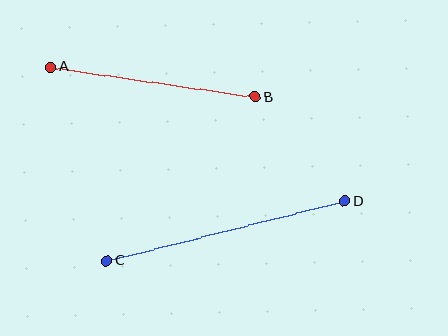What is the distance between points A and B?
The distance is approximately 207 pixels.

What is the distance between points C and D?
The distance is approximately 245 pixels.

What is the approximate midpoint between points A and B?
The midpoint is at approximately (153, 82) pixels.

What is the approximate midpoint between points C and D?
The midpoint is at approximately (225, 231) pixels.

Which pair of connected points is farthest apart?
Points C and D are farthest apart.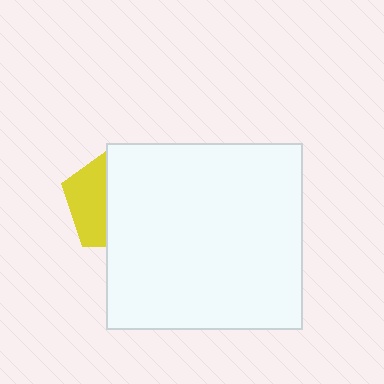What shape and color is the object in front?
The object in front is a white rectangle.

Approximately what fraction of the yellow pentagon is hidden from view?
Roughly 63% of the yellow pentagon is hidden behind the white rectangle.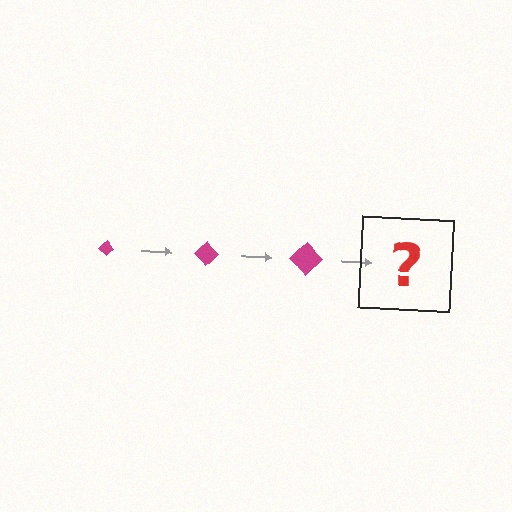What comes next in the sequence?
The next element should be a magenta diamond, larger than the previous one.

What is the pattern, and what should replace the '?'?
The pattern is that the diamond gets progressively larger each step. The '?' should be a magenta diamond, larger than the previous one.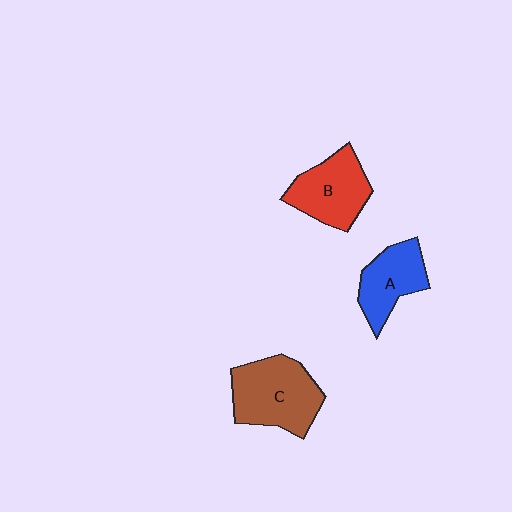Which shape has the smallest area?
Shape A (blue).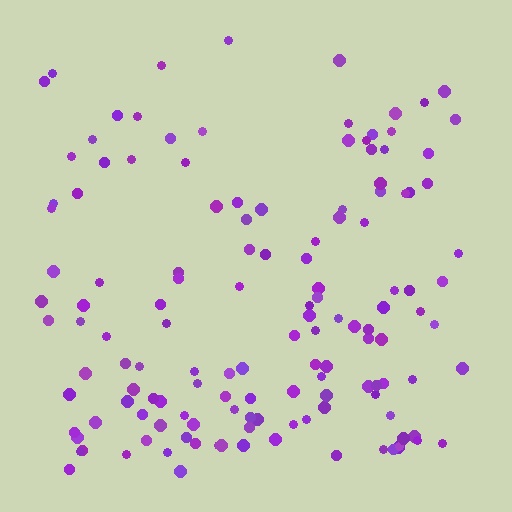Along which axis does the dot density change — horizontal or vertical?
Vertical.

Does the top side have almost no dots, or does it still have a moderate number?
Still a moderate number, just noticeably fewer than the bottom.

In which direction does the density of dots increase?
From top to bottom, with the bottom side densest.